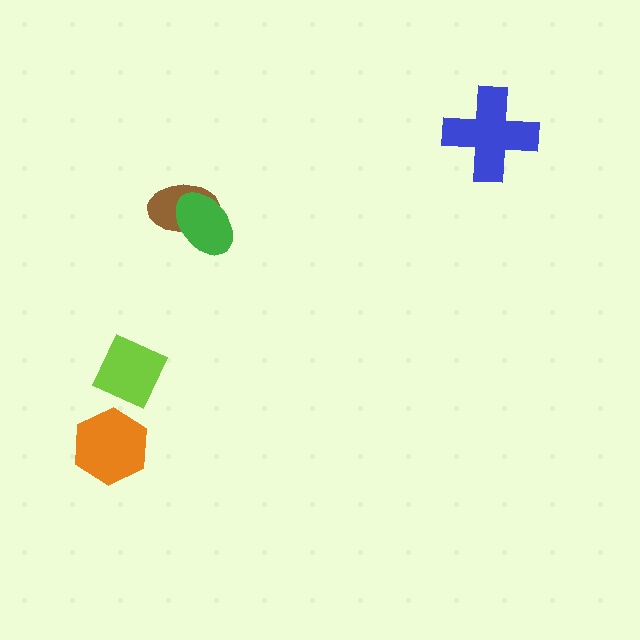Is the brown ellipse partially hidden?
Yes, it is partially covered by another shape.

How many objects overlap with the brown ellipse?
1 object overlaps with the brown ellipse.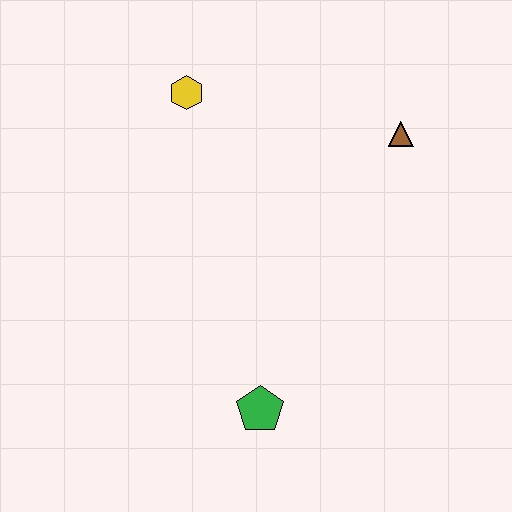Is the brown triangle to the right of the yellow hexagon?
Yes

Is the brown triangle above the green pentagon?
Yes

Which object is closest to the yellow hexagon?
The brown triangle is closest to the yellow hexagon.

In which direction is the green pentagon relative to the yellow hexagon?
The green pentagon is below the yellow hexagon.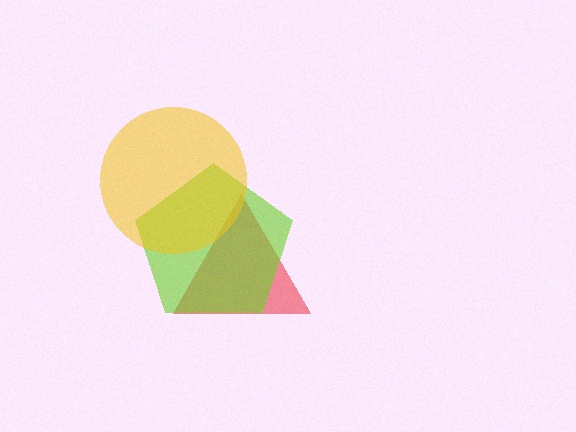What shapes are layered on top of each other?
The layered shapes are: a red triangle, a lime pentagon, a yellow circle.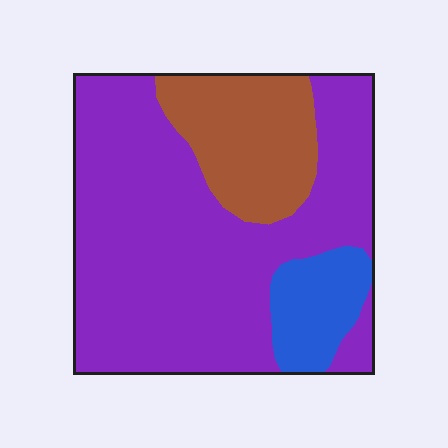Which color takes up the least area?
Blue, at roughly 10%.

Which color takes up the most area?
Purple, at roughly 70%.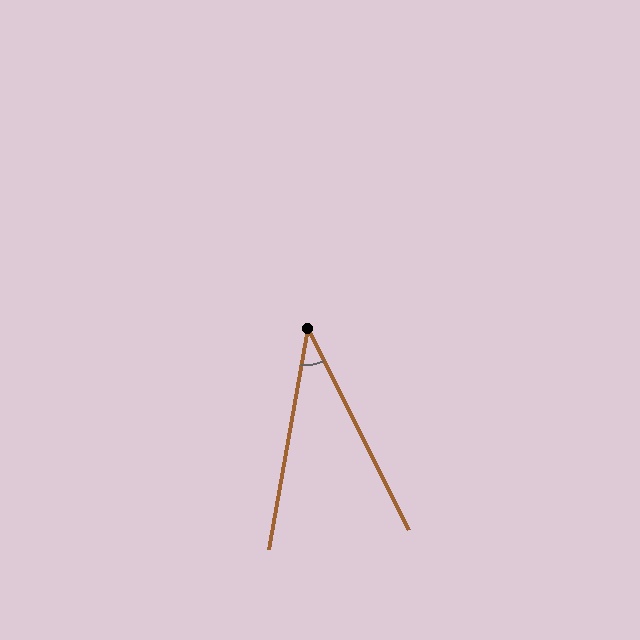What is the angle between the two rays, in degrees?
Approximately 37 degrees.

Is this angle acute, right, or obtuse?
It is acute.